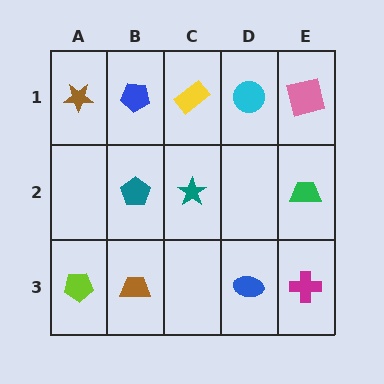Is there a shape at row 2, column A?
No, that cell is empty.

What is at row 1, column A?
A brown star.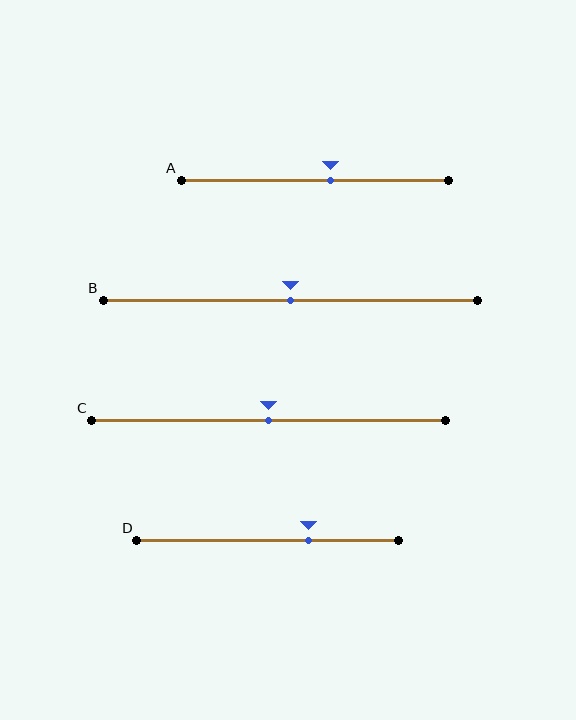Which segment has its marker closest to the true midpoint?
Segment B has its marker closest to the true midpoint.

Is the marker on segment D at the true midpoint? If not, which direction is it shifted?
No, the marker on segment D is shifted to the right by about 16% of the segment length.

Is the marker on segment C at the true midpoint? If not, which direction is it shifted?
Yes, the marker on segment C is at the true midpoint.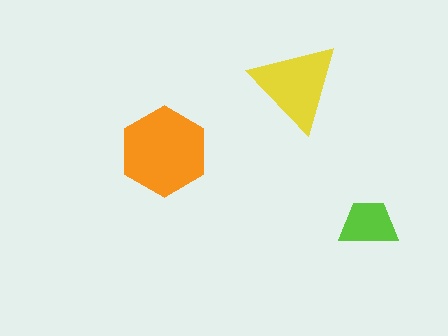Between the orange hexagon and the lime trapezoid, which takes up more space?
The orange hexagon.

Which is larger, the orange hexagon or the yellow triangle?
The orange hexagon.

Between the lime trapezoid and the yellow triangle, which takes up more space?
The yellow triangle.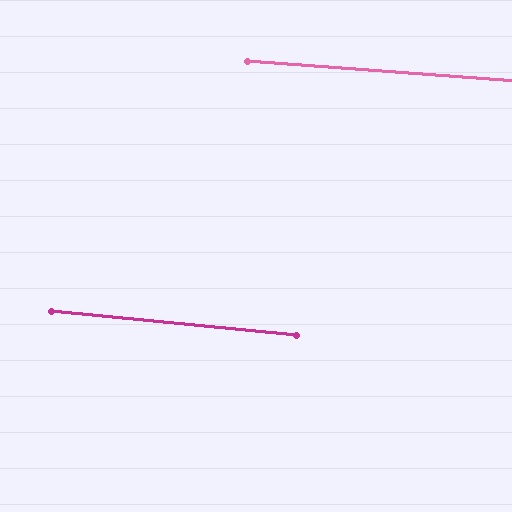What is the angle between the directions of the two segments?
Approximately 1 degree.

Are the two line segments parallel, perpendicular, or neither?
Parallel — their directions differ by only 1.3°.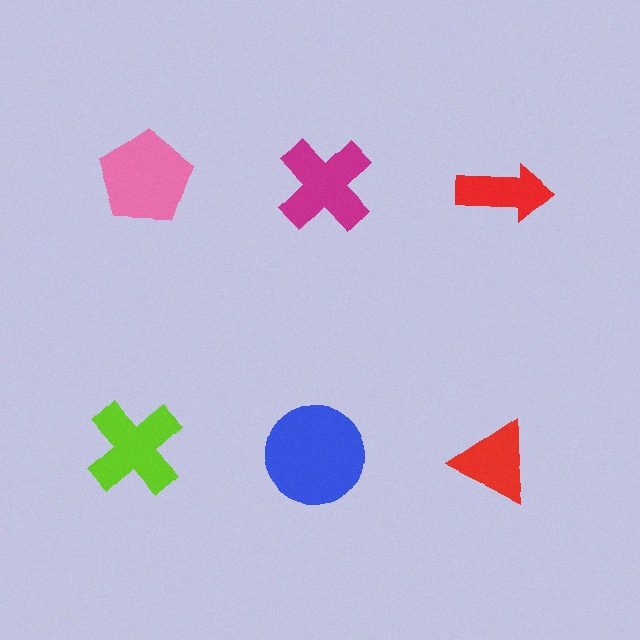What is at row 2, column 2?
A blue circle.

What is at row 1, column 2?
A magenta cross.